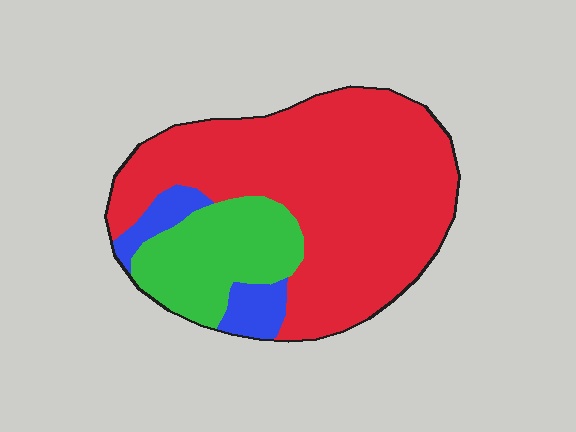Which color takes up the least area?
Blue, at roughly 10%.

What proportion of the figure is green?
Green takes up about one fifth (1/5) of the figure.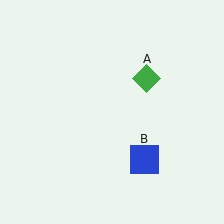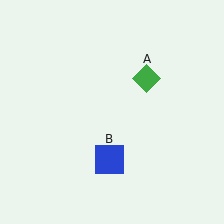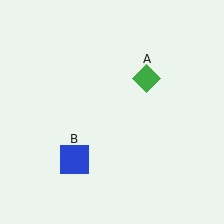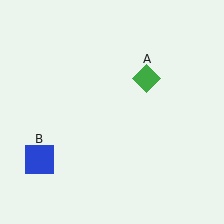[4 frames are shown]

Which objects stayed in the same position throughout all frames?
Green diamond (object A) remained stationary.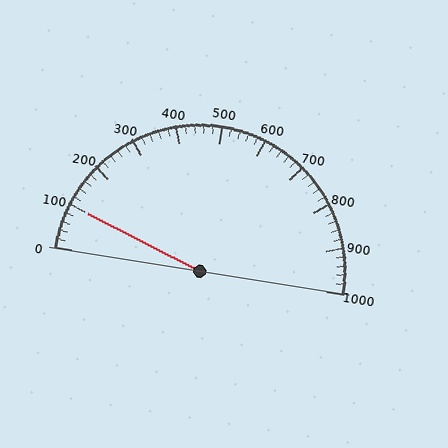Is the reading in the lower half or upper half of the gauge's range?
The reading is in the lower half of the range (0 to 1000).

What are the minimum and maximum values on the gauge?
The gauge ranges from 0 to 1000.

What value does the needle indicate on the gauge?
The needle indicates approximately 100.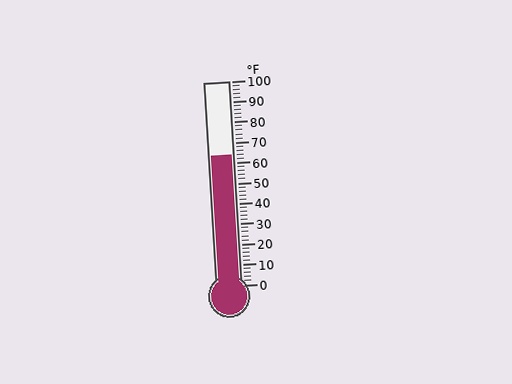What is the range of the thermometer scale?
The thermometer scale ranges from 0°F to 100°F.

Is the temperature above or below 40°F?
The temperature is above 40°F.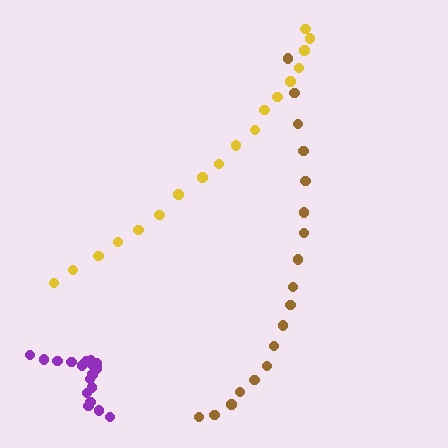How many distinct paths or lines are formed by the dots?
There are 3 distinct paths.